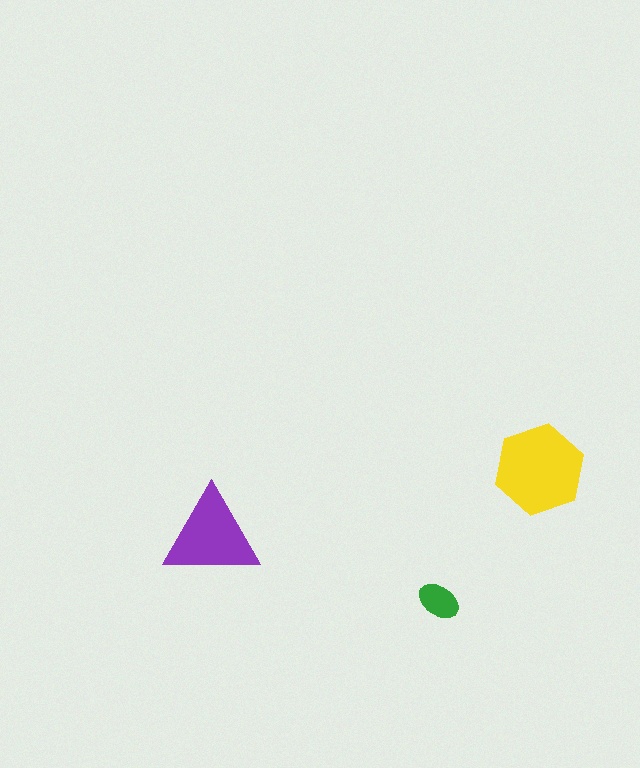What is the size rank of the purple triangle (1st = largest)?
2nd.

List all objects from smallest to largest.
The green ellipse, the purple triangle, the yellow hexagon.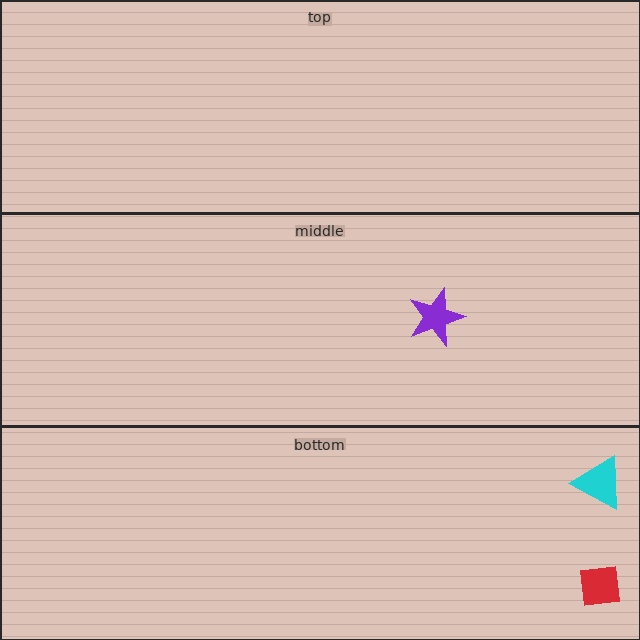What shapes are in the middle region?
The purple star.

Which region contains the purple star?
The middle region.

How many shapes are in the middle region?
1.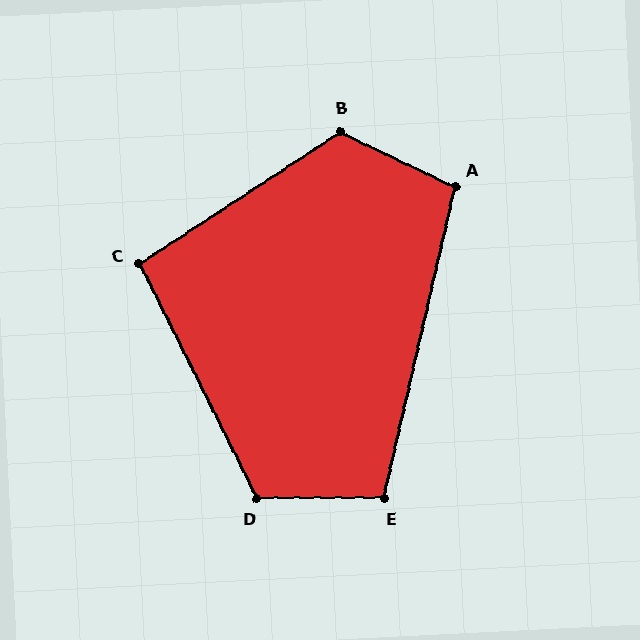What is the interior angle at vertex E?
Approximately 103 degrees (obtuse).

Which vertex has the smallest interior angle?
C, at approximately 97 degrees.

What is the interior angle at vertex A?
Approximately 103 degrees (obtuse).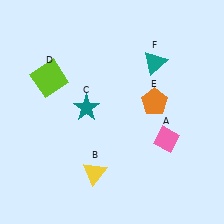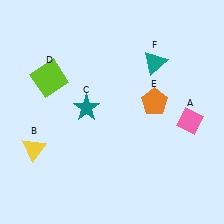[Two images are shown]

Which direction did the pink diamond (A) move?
The pink diamond (A) moved right.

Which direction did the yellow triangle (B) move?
The yellow triangle (B) moved left.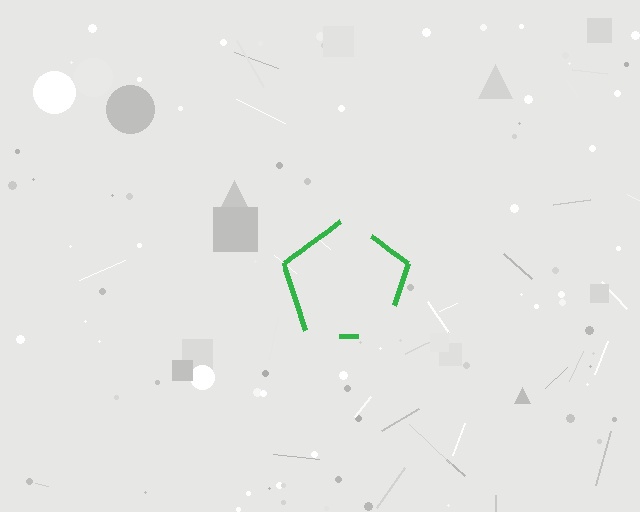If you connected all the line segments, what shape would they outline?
They would outline a pentagon.